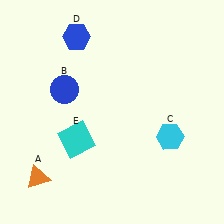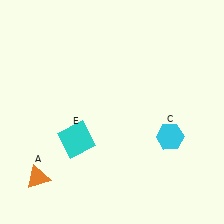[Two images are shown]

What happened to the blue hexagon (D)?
The blue hexagon (D) was removed in Image 2. It was in the top-left area of Image 1.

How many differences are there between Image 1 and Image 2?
There are 2 differences between the two images.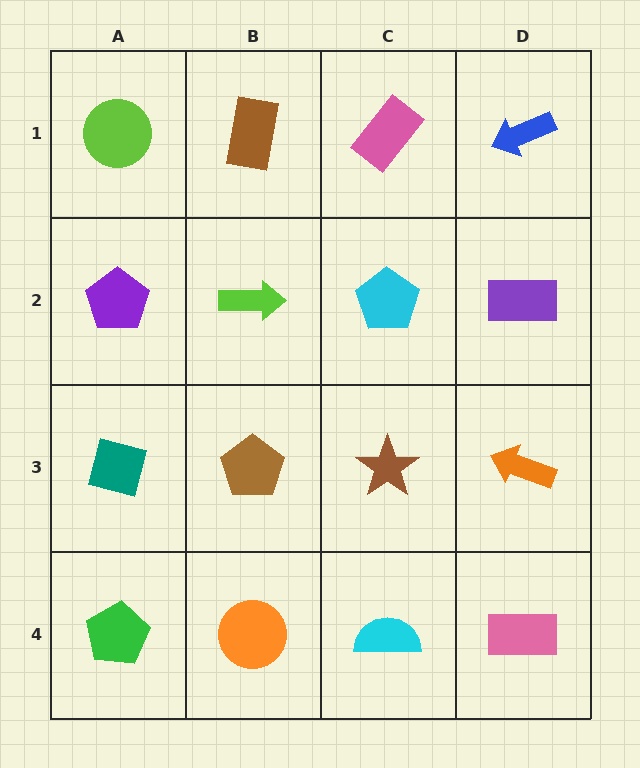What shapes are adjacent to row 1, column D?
A purple rectangle (row 2, column D), a pink rectangle (row 1, column C).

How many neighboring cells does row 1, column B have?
3.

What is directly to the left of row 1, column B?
A lime circle.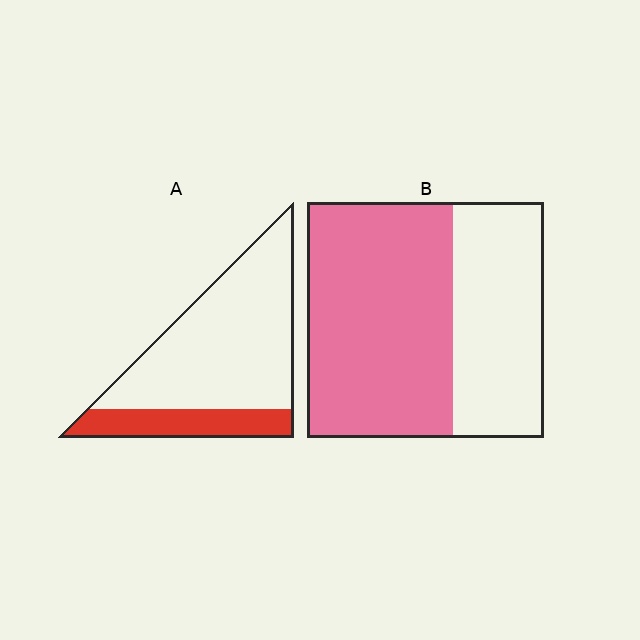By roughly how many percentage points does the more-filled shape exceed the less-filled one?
By roughly 40 percentage points (B over A).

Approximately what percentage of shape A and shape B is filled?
A is approximately 25% and B is approximately 60%.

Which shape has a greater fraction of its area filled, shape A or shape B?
Shape B.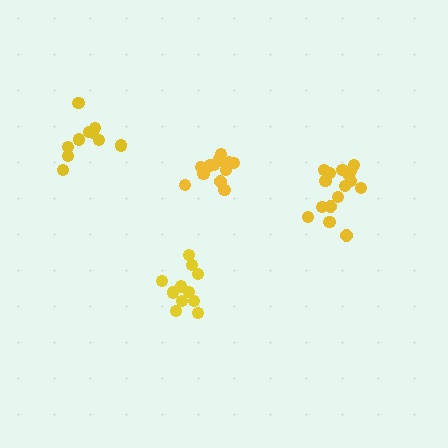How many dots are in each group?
Group 1: 16 dots, Group 2: 11 dots, Group 3: 10 dots, Group 4: 14 dots (51 total).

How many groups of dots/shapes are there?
There are 4 groups.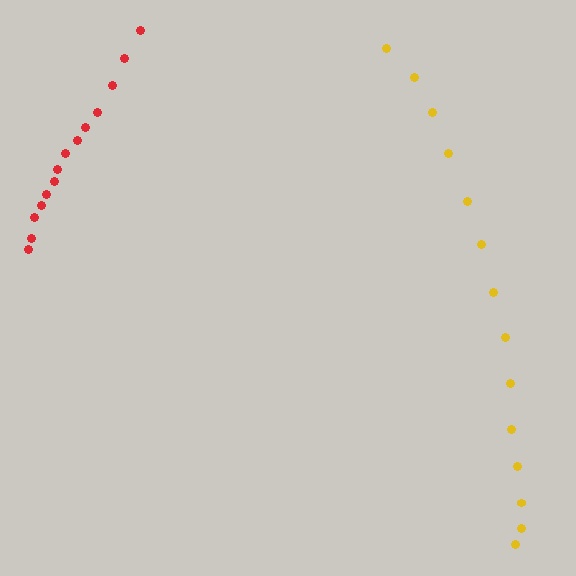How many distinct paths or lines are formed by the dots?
There are 2 distinct paths.